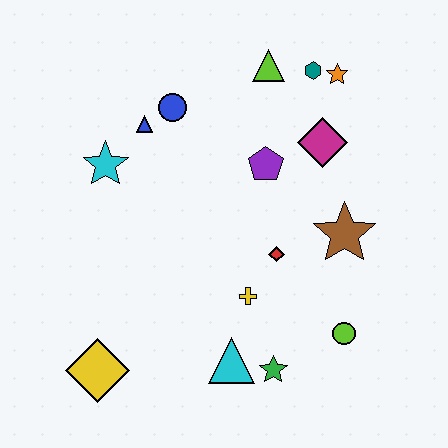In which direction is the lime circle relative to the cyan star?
The lime circle is to the right of the cyan star.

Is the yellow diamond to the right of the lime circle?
No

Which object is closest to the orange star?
The teal hexagon is closest to the orange star.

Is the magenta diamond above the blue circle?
No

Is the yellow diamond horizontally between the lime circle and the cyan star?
No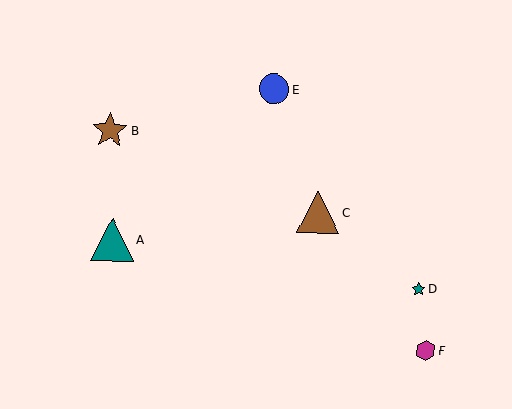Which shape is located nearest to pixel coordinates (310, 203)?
The brown triangle (labeled C) at (318, 212) is nearest to that location.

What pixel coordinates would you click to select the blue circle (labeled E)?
Click at (274, 89) to select the blue circle E.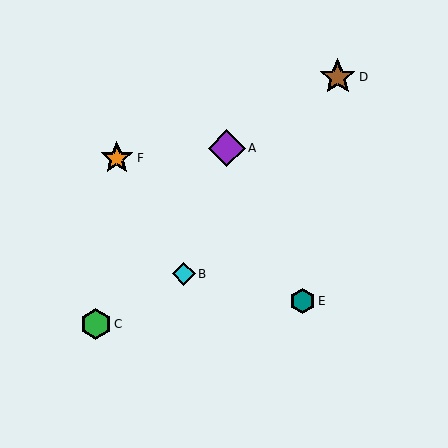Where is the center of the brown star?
The center of the brown star is at (338, 77).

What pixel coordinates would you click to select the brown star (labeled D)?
Click at (338, 77) to select the brown star D.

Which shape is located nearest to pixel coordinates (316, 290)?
The teal hexagon (labeled E) at (302, 301) is nearest to that location.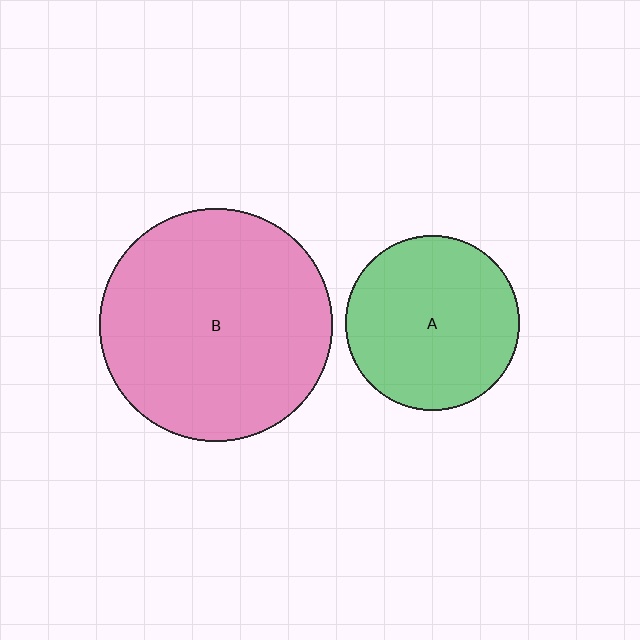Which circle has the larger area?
Circle B (pink).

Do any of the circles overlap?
No, none of the circles overlap.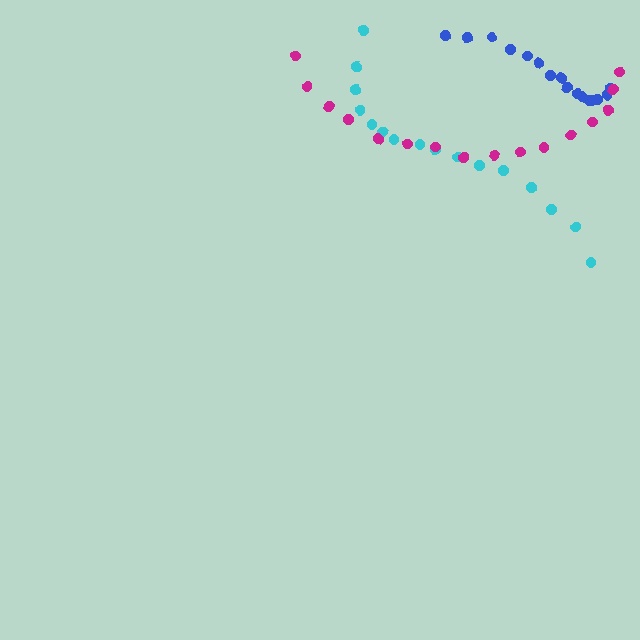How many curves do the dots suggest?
There are 3 distinct paths.